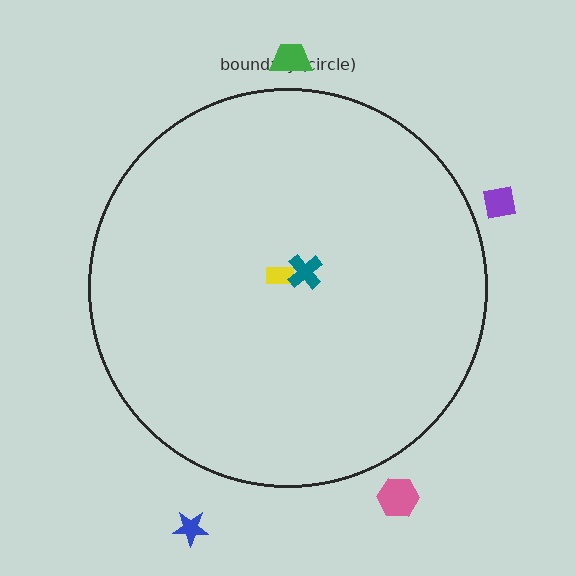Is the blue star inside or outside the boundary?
Outside.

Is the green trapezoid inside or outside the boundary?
Outside.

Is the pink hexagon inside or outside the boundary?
Outside.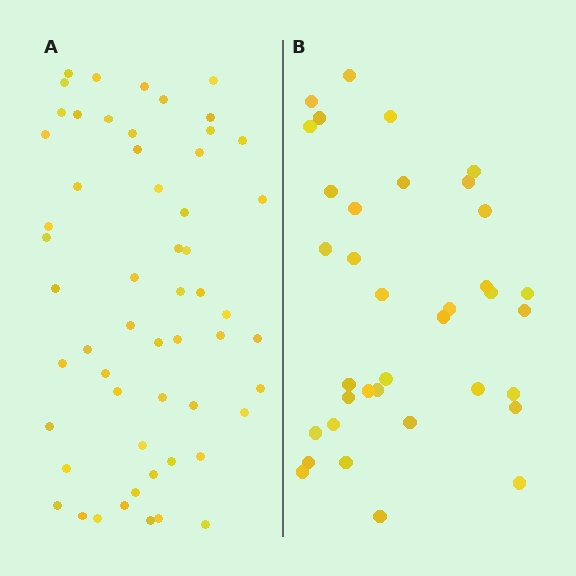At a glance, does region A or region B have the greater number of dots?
Region A (the left region) has more dots.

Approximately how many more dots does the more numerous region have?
Region A has approximately 20 more dots than region B.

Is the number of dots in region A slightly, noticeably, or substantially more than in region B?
Region A has substantially more. The ratio is roughly 1.6 to 1.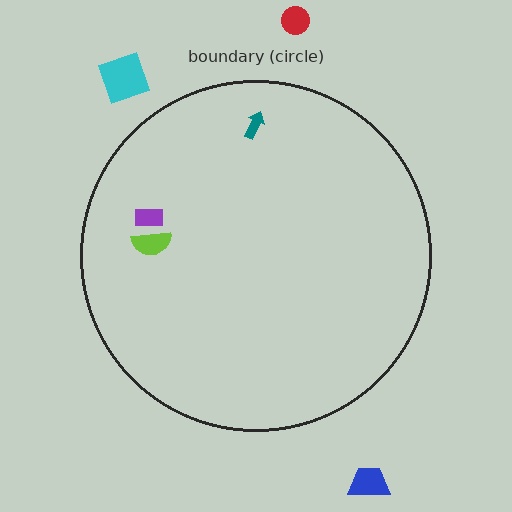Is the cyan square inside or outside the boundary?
Outside.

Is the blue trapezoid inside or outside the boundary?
Outside.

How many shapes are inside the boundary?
3 inside, 3 outside.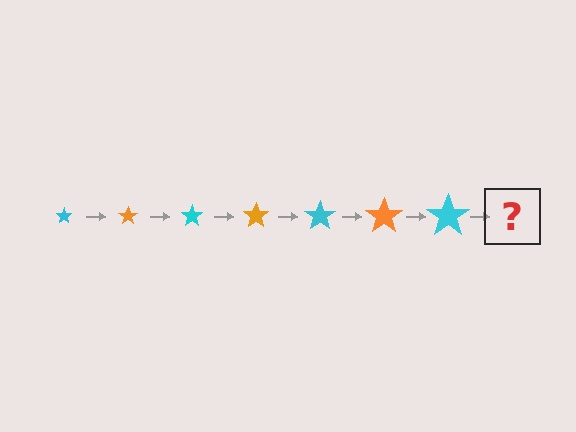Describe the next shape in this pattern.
It should be an orange star, larger than the previous one.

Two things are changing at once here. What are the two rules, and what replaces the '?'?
The two rules are that the star grows larger each step and the color cycles through cyan and orange. The '?' should be an orange star, larger than the previous one.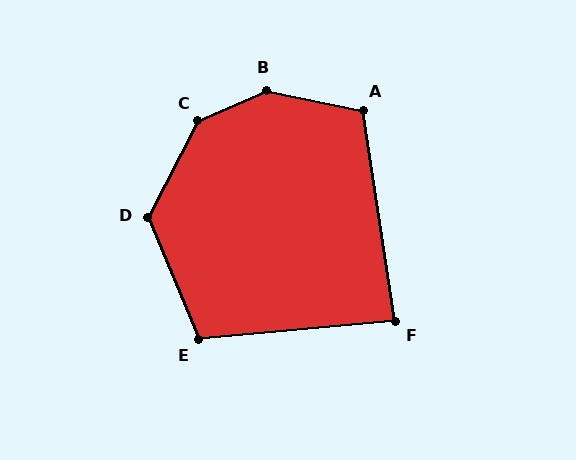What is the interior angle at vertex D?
Approximately 129 degrees (obtuse).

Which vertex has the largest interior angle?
B, at approximately 144 degrees.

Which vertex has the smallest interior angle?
F, at approximately 86 degrees.